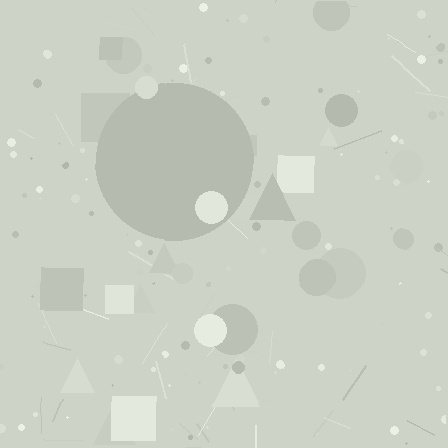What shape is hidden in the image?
A circle is hidden in the image.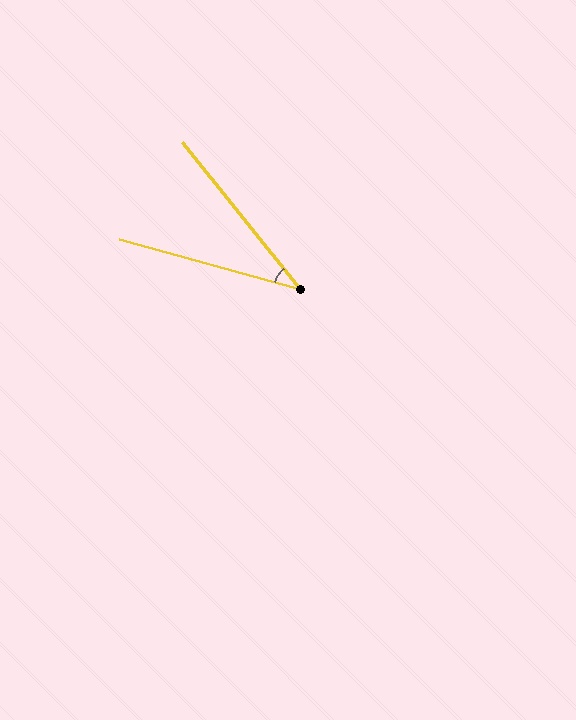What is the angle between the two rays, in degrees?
Approximately 36 degrees.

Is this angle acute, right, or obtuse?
It is acute.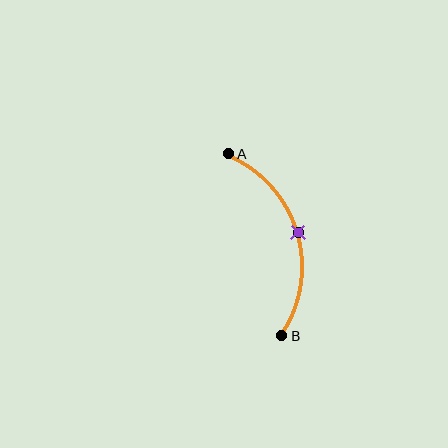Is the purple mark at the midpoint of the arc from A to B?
Yes. The purple mark lies on the arc at equal arc-length from both A and B — it is the arc midpoint.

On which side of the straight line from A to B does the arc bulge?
The arc bulges to the right of the straight line connecting A and B.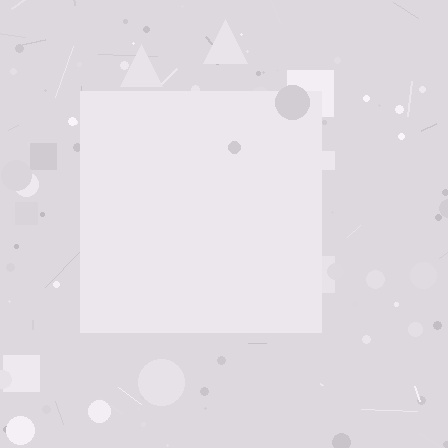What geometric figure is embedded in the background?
A square is embedded in the background.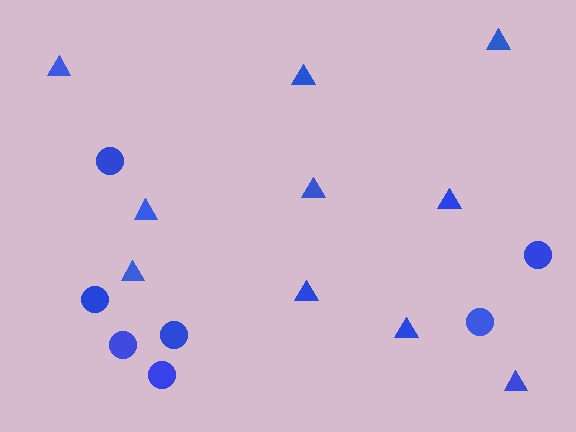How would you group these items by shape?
There are 2 groups: one group of triangles (10) and one group of circles (7).